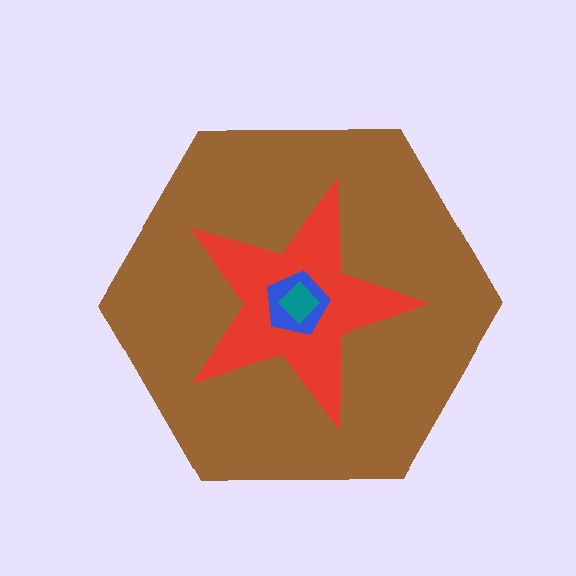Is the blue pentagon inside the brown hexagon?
Yes.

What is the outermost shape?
The brown hexagon.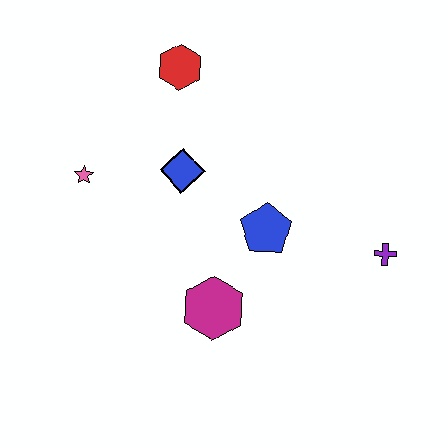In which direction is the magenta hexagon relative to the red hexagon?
The magenta hexagon is below the red hexagon.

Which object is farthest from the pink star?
The purple cross is farthest from the pink star.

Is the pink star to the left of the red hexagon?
Yes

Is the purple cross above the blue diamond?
No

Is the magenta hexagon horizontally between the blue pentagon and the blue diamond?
Yes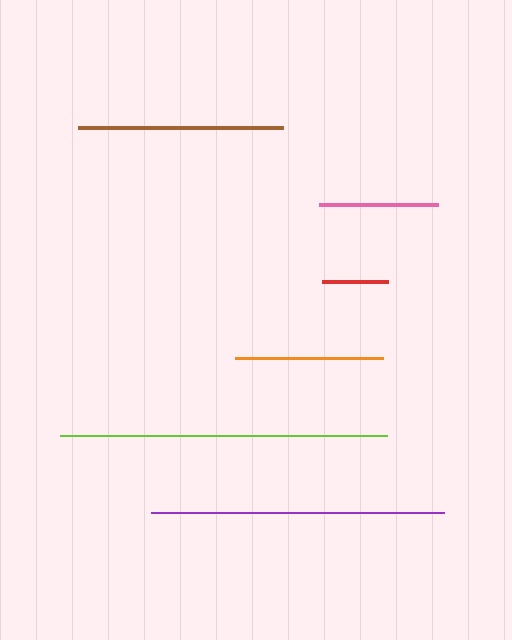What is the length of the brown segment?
The brown segment is approximately 205 pixels long.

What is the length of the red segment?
The red segment is approximately 66 pixels long.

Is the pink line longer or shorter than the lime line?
The lime line is longer than the pink line.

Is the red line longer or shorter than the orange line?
The orange line is longer than the red line.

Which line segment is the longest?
The lime line is the longest at approximately 327 pixels.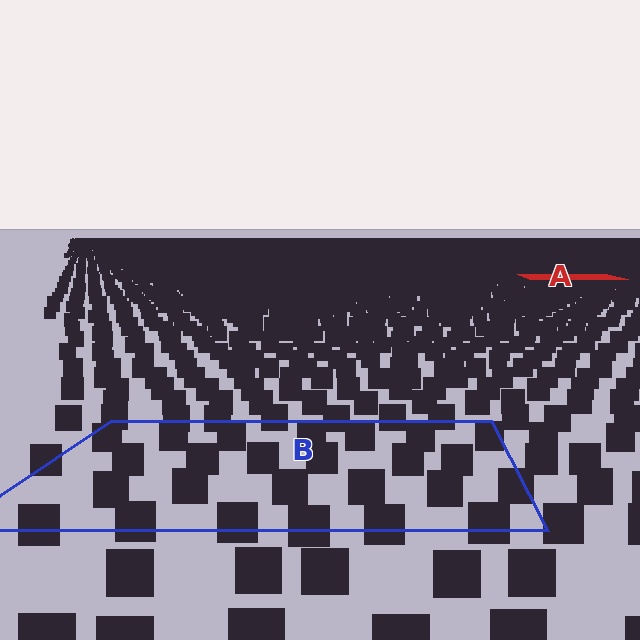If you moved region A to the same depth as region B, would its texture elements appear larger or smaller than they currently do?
They would appear larger. At a closer depth, the same texture elements are projected at a bigger on-screen size.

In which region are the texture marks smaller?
The texture marks are smaller in region A, because it is farther away.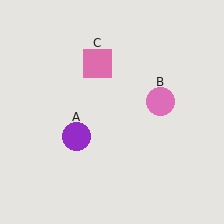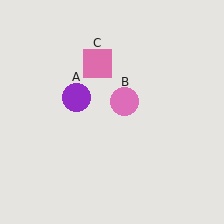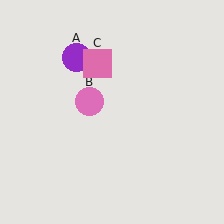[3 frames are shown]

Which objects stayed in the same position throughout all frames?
Pink square (object C) remained stationary.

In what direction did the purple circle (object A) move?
The purple circle (object A) moved up.